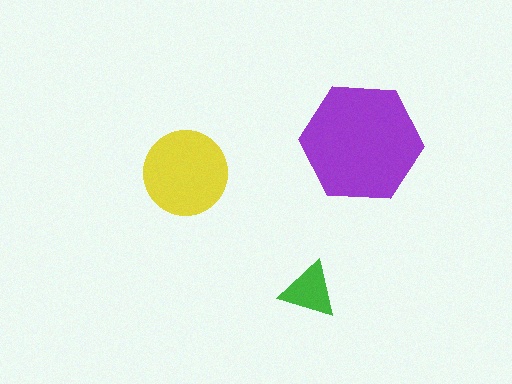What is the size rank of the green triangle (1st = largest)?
3rd.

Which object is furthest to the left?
The yellow circle is leftmost.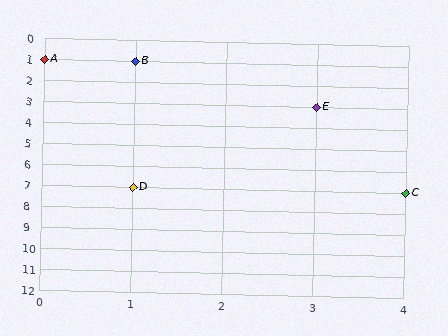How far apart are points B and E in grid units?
Points B and E are 2 columns and 2 rows apart (about 2.8 grid units diagonally).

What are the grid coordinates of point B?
Point B is at grid coordinates (1, 1).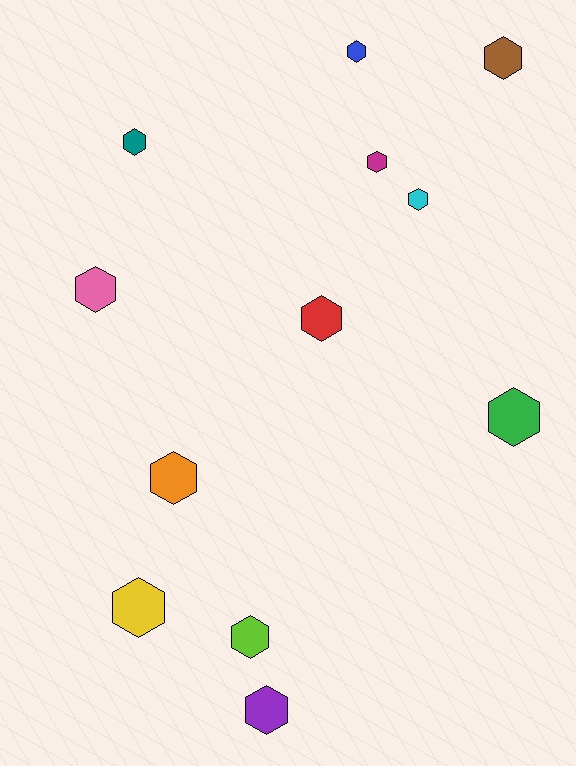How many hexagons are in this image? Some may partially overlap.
There are 12 hexagons.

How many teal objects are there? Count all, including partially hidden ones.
There is 1 teal object.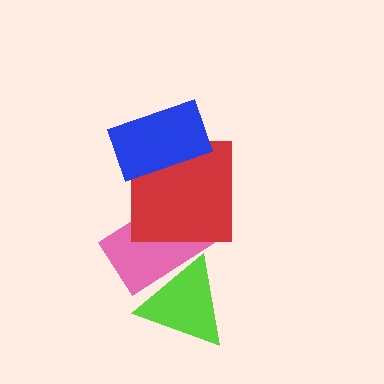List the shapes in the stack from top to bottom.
From top to bottom: the blue rectangle, the red square, the pink rectangle, the lime triangle.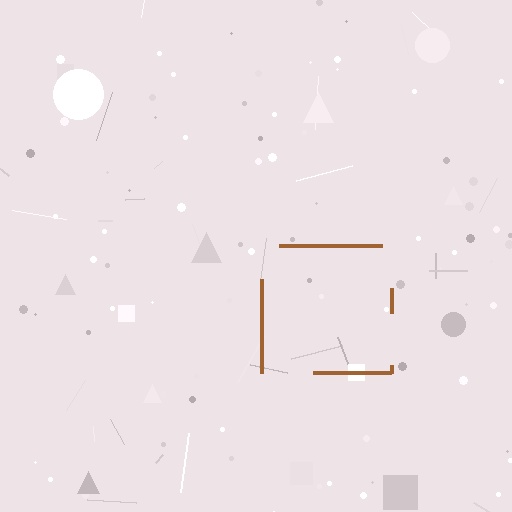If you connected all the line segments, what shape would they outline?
They would outline a square.